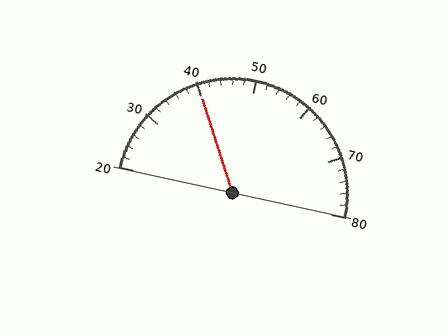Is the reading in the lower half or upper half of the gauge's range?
The reading is in the lower half of the range (20 to 80).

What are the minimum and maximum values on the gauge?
The gauge ranges from 20 to 80.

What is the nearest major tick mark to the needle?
The nearest major tick mark is 40.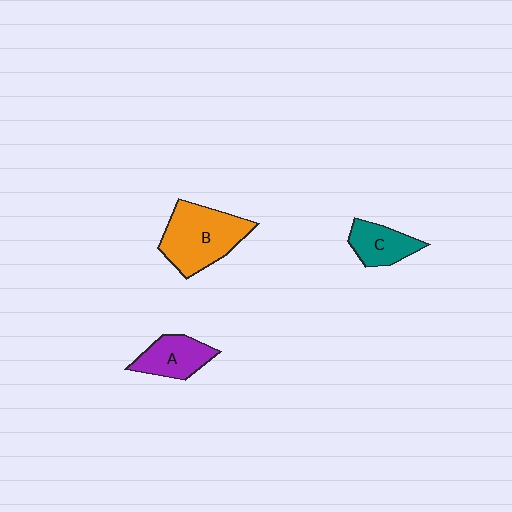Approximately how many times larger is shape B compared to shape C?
Approximately 1.9 times.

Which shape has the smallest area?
Shape C (teal).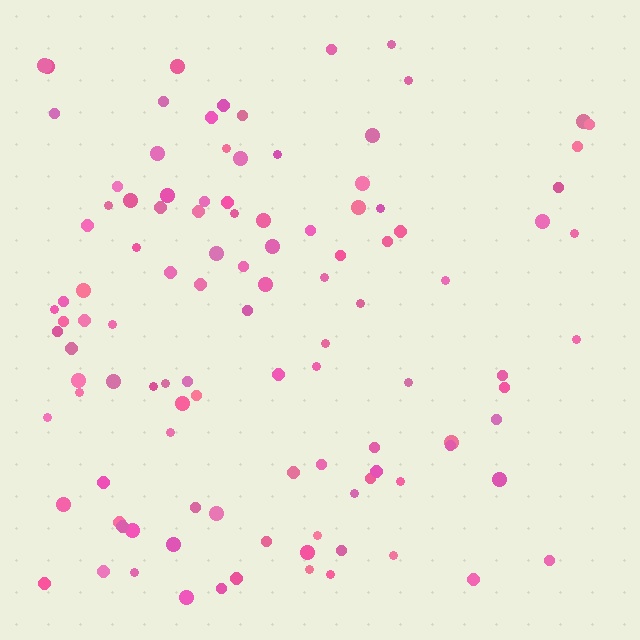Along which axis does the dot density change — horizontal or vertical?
Horizontal.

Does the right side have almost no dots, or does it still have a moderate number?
Still a moderate number, just noticeably fewer than the left.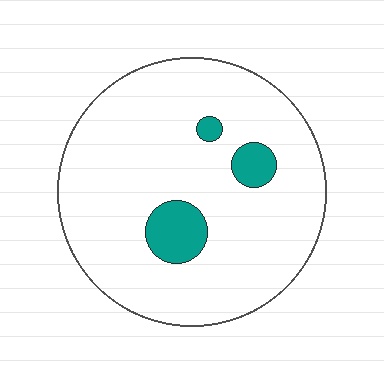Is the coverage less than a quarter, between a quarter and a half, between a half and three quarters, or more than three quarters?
Less than a quarter.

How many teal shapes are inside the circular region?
3.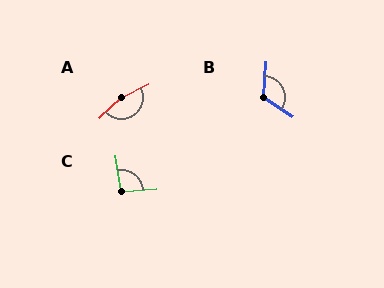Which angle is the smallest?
C, at approximately 95 degrees.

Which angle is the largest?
A, at approximately 161 degrees.